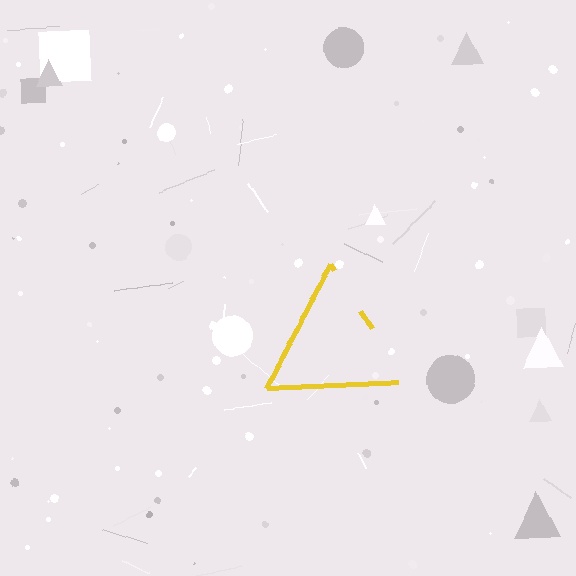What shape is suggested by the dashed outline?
The dashed outline suggests a triangle.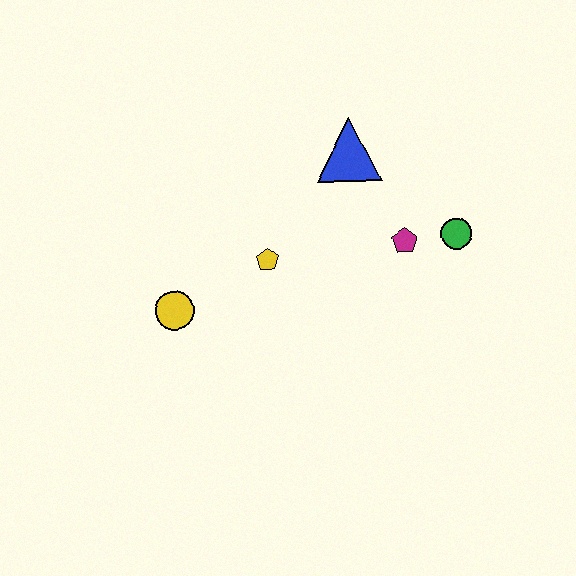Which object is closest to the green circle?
The magenta pentagon is closest to the green circle.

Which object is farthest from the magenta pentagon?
The yellow circle is farthest from the magenta pentagon.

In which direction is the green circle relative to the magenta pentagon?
The green circle is to the right of the magenta pentagon.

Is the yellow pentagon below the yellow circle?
No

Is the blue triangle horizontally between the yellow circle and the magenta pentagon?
Yes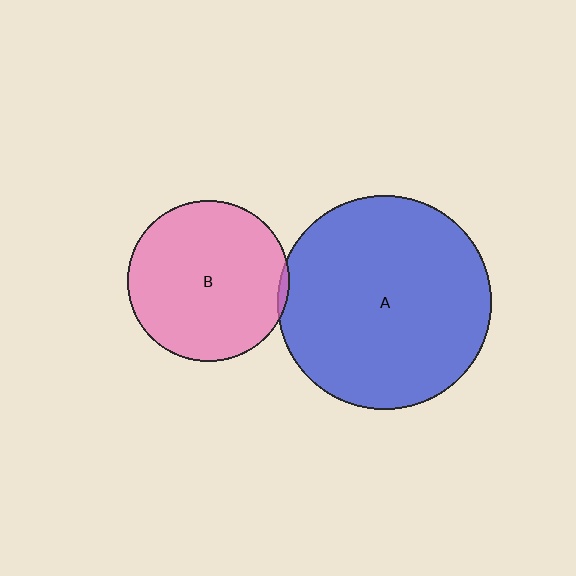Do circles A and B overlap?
Yes.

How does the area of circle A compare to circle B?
Approximately 1.8 times.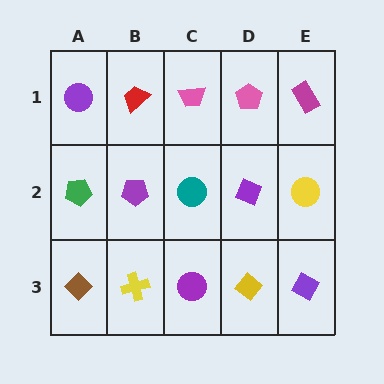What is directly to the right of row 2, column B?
A teal circle.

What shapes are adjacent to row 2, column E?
A magenta rectangle (row 1, column E), a purple diamond (row 3, column E), a purple diamond (row 2, column D).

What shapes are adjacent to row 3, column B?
A purple pentagon (row 2, column B), a brown diamond (row 3, column A), a purple circle (row 3, column C).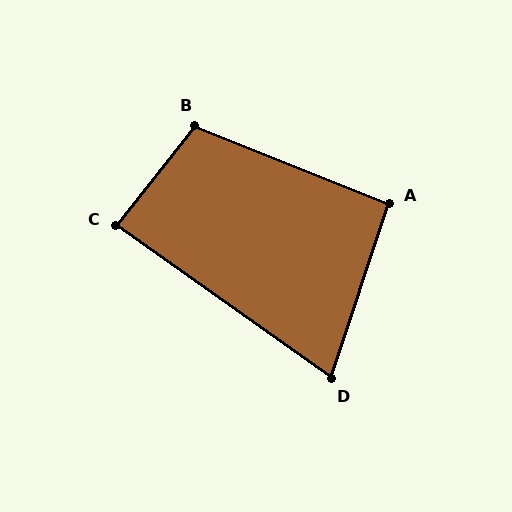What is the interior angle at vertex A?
Approximately 93 degrees (approximately right).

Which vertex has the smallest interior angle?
D, at approximately 73 degrees.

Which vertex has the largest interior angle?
B, at approximately 107 degrees.